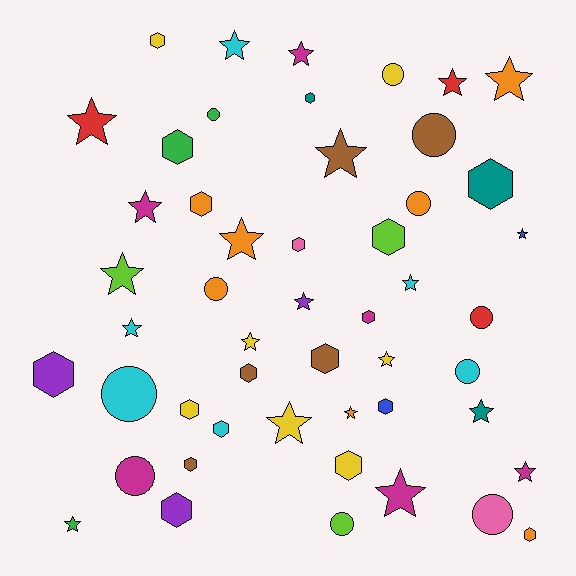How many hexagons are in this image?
There are 18 hexagons.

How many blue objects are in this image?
There are 2 blue objects.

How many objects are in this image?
There are 50 objects.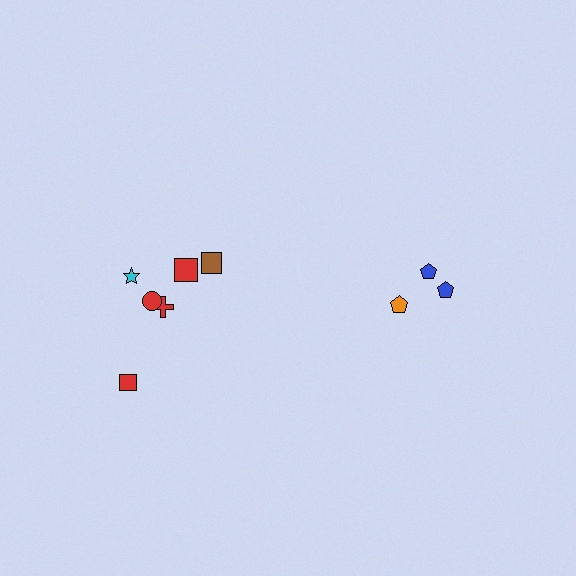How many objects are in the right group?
There are 3 objects.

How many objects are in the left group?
There are 6 objects.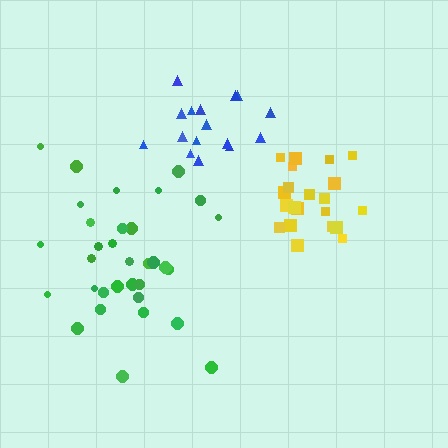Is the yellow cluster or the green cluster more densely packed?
Yellow.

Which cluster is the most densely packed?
Yellow.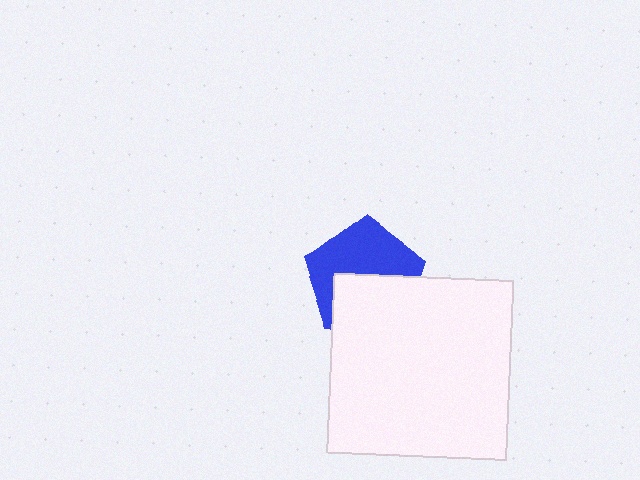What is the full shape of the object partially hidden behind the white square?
The partially hidden object is a blue pentagon.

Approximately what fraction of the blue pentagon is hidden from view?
Roughly 46% of the blue pentagon is hidden behind the white square.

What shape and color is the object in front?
The object in front is a white square.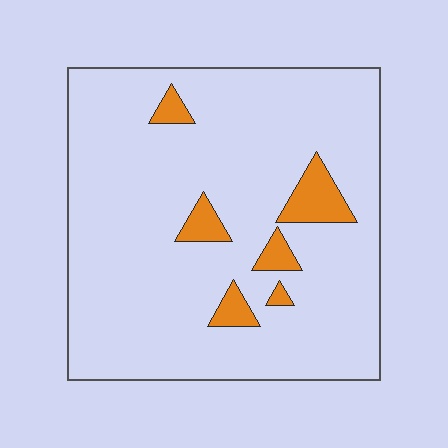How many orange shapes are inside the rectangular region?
6.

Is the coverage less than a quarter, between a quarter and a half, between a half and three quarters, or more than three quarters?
Less than a quarter.